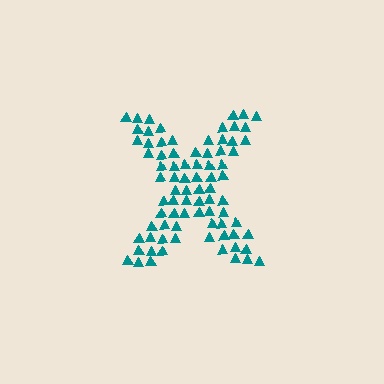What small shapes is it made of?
It is made of small triangles.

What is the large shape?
The large shape is the letter X.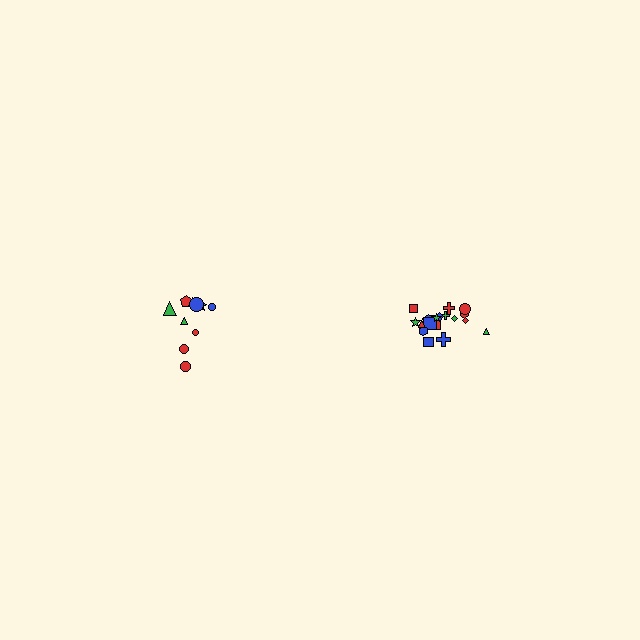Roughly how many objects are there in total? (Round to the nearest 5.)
Roughly 30 objects in total.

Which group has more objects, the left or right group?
The right group.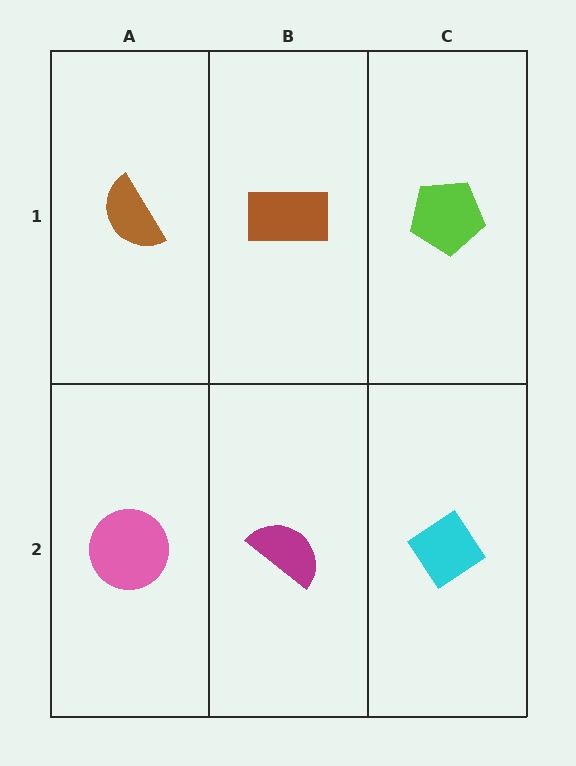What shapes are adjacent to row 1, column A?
A pink circle (row 2, column A), a brown rectangle (row 1, column B).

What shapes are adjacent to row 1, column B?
A magenta semicircle (row 2, column B), a brown semicircle (row 1, column A), a lime pentagon (row 1, column C).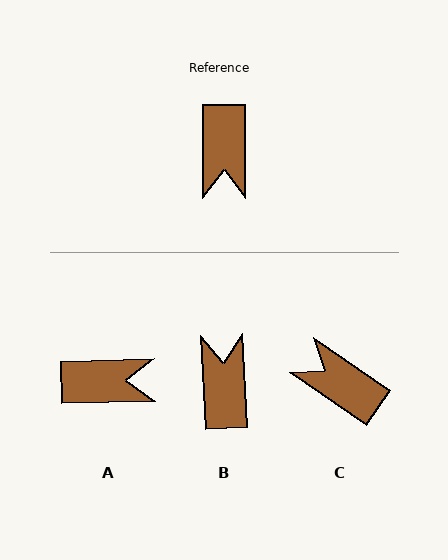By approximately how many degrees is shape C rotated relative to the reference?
Approximately 124 degrees clockwise.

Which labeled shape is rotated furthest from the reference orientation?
B, about 177 degrees away.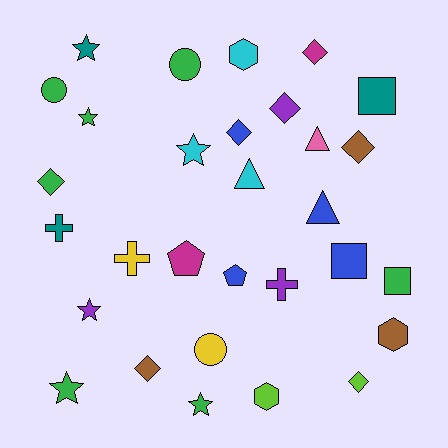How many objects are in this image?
There are 30 objects.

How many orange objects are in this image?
There are no orange objects.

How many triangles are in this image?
There are 3 triangles.